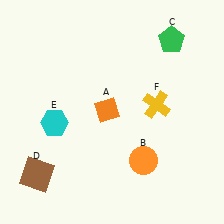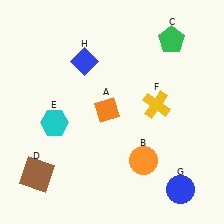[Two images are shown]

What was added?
A blue circle (G), a blue diamond (H) were added in Image 2.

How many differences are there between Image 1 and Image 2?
There are 2 differences between the two images.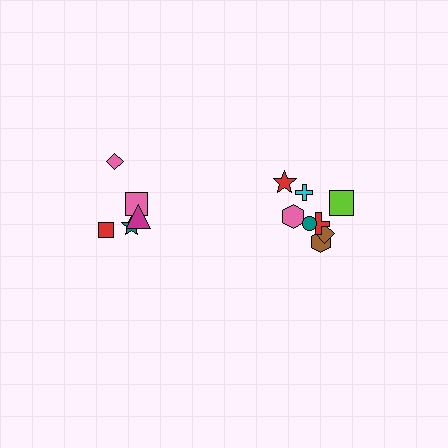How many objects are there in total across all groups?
There are 13 objects.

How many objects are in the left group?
There are 5 objects.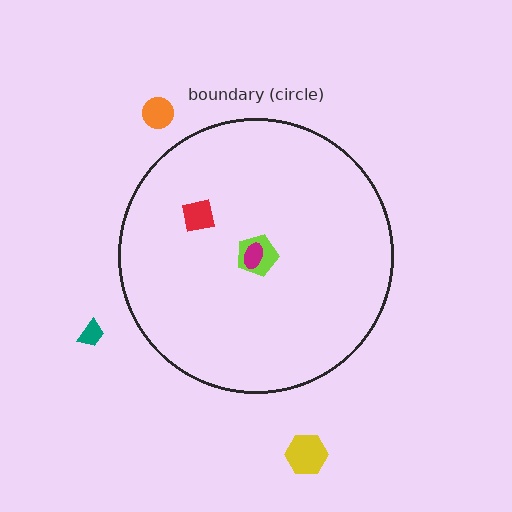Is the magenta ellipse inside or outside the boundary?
Inside.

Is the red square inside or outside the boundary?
Inside.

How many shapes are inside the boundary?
3 inside, 3 outside.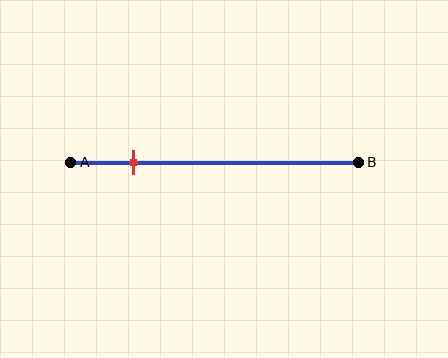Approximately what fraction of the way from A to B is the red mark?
The red mark is approximately 20% of the way from A to B.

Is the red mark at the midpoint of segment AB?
No, the mark is at about 20% from A, not at the 50% midpoint.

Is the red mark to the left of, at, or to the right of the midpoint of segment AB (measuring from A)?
The red mark is to the left of the midpoint of segment AB.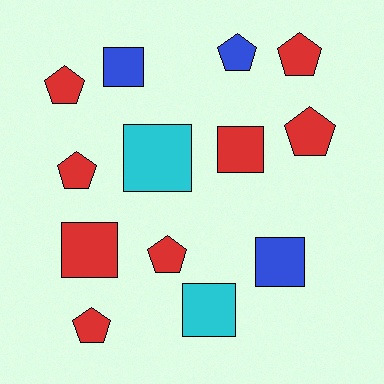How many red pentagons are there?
There are 6 red pentagons.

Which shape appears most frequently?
Pentagon, with 7 objects.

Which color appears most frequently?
Red, with 8 objects.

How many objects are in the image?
There are 13 objects.